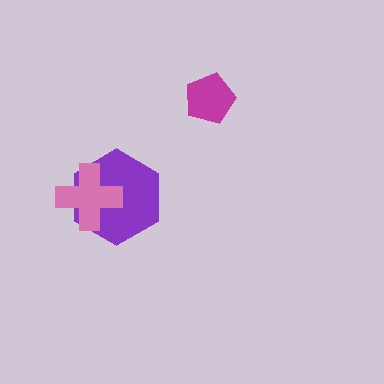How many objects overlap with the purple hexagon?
1 object overlaps with the purple hexagon.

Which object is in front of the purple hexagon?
The pink cross is in front of the purple hexagon.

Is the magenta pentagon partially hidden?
No, no other shape covers it.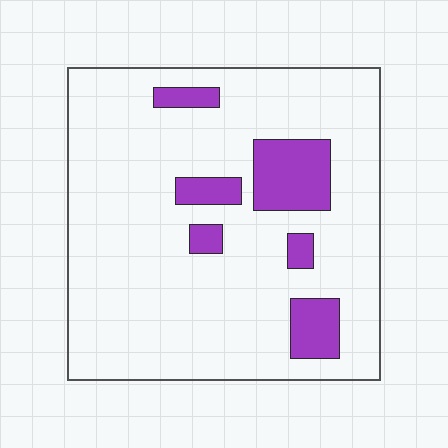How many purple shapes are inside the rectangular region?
6.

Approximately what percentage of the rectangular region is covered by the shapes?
Approximately 15%.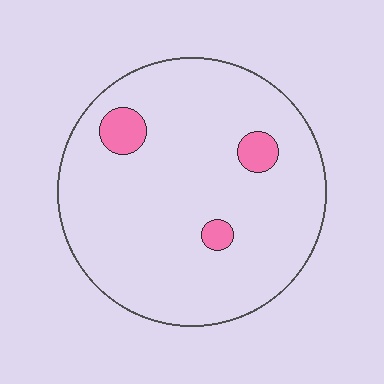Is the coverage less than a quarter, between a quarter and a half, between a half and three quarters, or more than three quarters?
Less than a quarter.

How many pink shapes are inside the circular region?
3.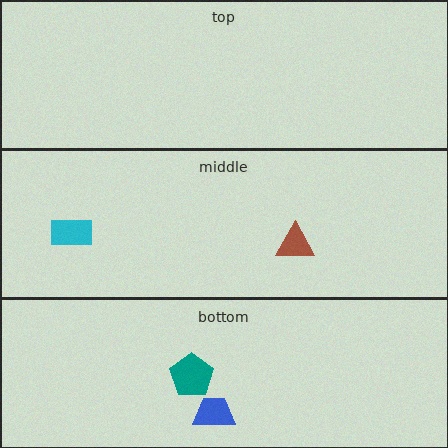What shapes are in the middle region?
The cyan rectangle, the brown triangle.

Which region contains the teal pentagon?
The bottom region.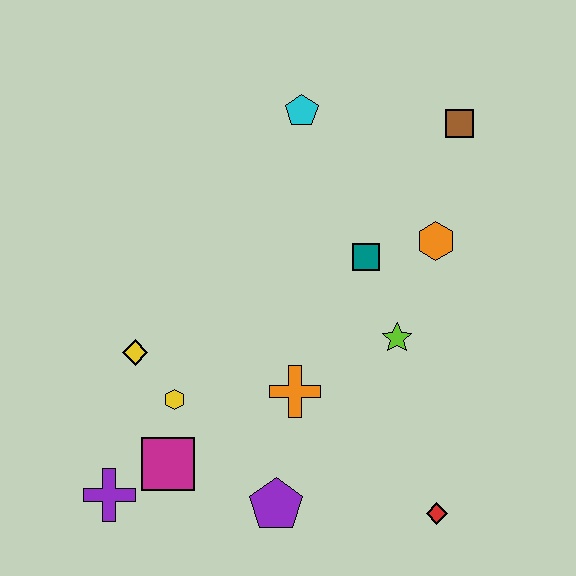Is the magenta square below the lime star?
Yes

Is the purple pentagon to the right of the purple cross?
Yes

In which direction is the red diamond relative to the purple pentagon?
The red diamond is to the right of the purple pentagon.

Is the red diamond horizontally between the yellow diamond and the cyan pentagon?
No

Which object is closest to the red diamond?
The purple pentagon is closest to the red diamond.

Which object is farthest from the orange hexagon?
The purple cross is farthest from the orange hexagon.